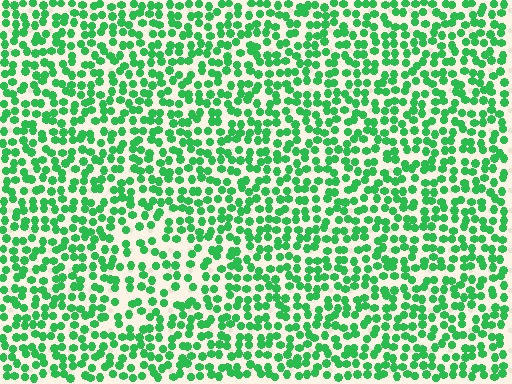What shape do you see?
I see a triangle.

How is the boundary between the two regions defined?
The boundary is defined by a change in element density (approximately 1.6x ratio). All elements are the same color, size, and shape.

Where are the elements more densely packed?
The elements are more densely packed outside the triangle boundary.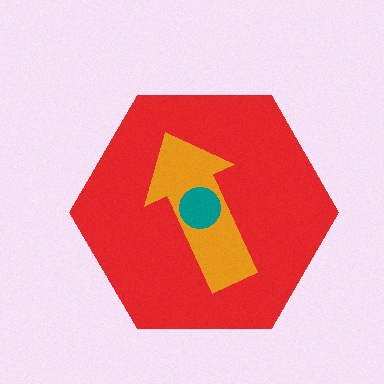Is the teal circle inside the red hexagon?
Yes.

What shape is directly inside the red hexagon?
The orange arrow.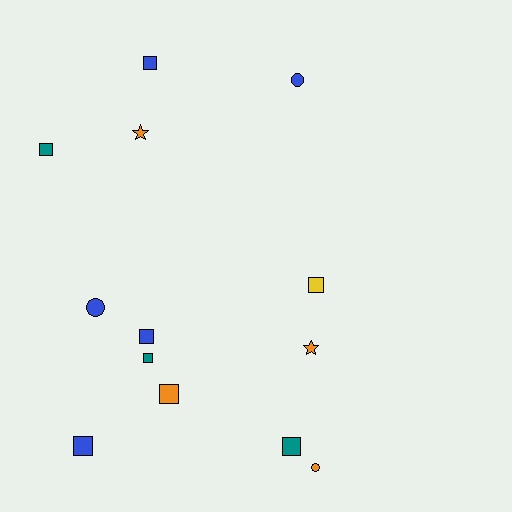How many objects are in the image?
There are 13 objects.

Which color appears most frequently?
Blue, with 5 objects.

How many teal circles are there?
There are no teal circles.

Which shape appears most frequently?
Square, with 8 objects.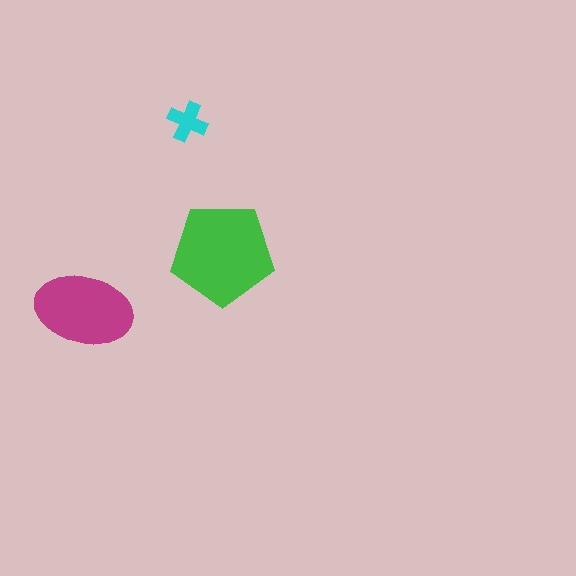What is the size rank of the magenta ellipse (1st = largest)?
2nd.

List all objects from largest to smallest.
The green pentagon, the magenta ellipse, the cyan cross.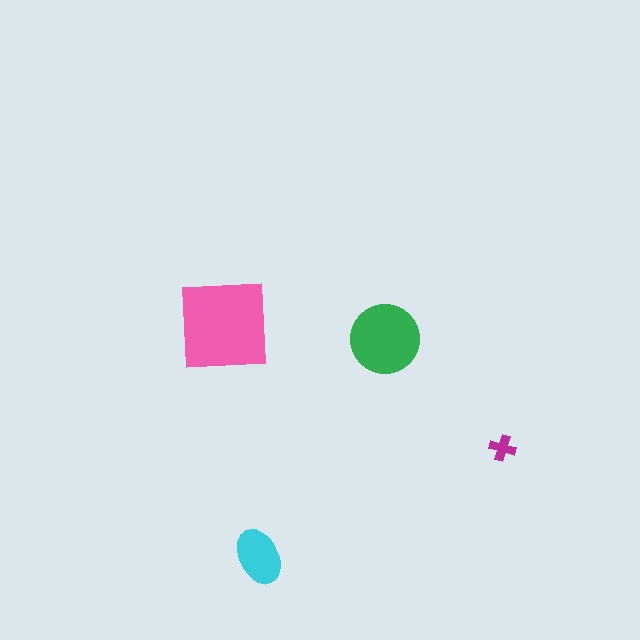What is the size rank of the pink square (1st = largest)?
1st.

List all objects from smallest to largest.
The magenta cross, the cyan ellipse, the green circle, the pink square.